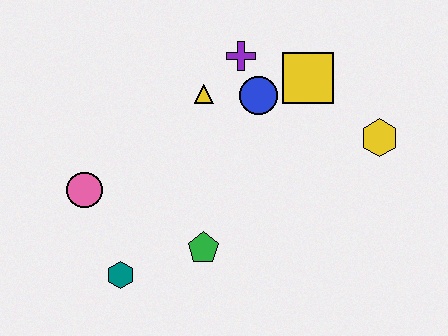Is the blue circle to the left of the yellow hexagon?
Yes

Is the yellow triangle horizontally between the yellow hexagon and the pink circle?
Yes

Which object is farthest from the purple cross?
The teal hexagon is farthest from the purple cross.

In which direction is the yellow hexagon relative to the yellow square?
The yellow hexagon is to the right of the yellow square.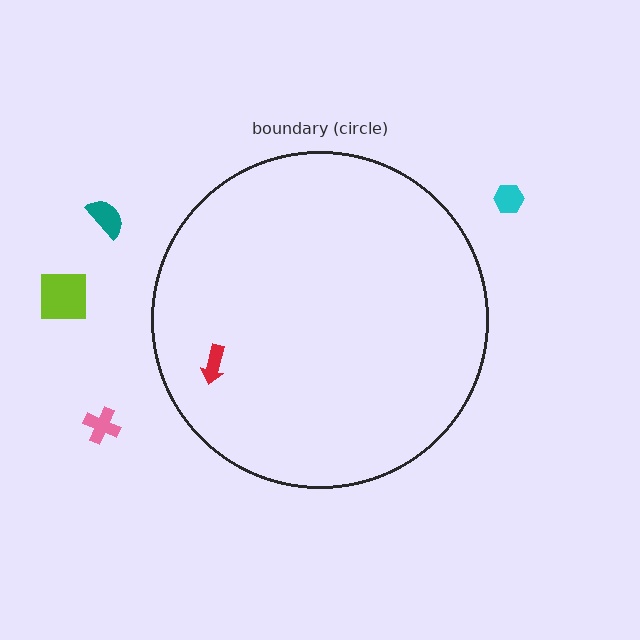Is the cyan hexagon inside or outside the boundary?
Outside.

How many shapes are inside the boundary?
1 inside, 4 outside.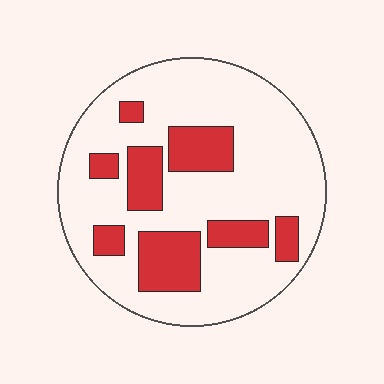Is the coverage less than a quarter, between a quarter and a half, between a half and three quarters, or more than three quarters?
Between a quarter and a half.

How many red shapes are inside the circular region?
8.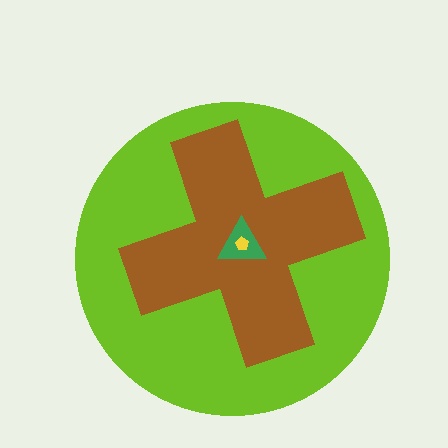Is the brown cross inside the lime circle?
Yes.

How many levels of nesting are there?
4.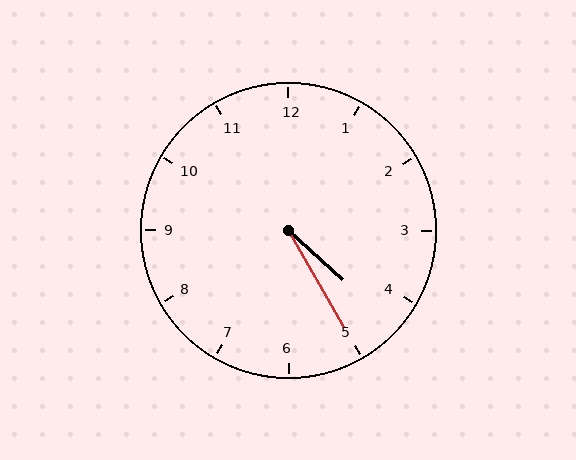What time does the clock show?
4:25.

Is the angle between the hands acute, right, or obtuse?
It is acute.